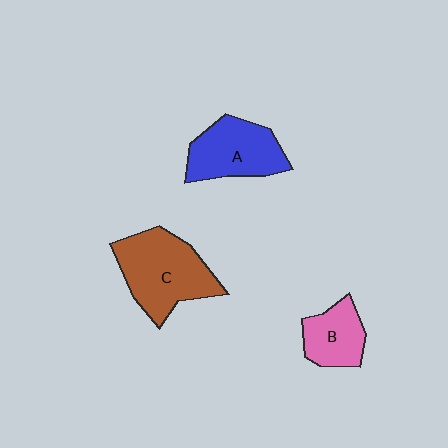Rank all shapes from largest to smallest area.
From largest to smallest: C (brown), A (blue), B (pink).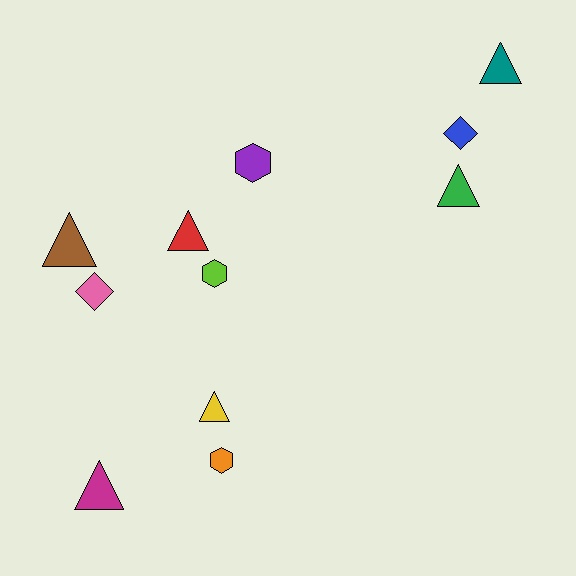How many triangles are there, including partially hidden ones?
There are 6 triangles.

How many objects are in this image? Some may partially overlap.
There are 11 objects.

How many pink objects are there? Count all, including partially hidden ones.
There is 1 pink object.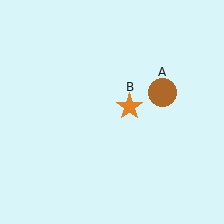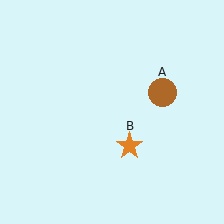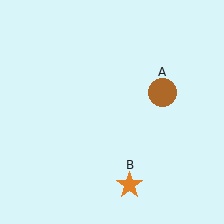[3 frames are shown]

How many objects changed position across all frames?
1 object changed position: orange star (object B).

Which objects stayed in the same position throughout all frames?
Brown circle (object A) remained stationary.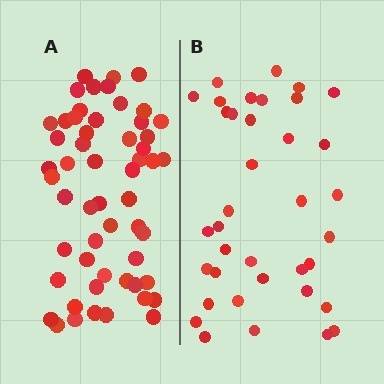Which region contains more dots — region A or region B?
Region A (the left region) has more dots.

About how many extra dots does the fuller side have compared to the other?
Region A has approximately 20 more dots than region B.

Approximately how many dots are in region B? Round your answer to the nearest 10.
About 40 dots. (The exact count is 37, which rounds to 40.)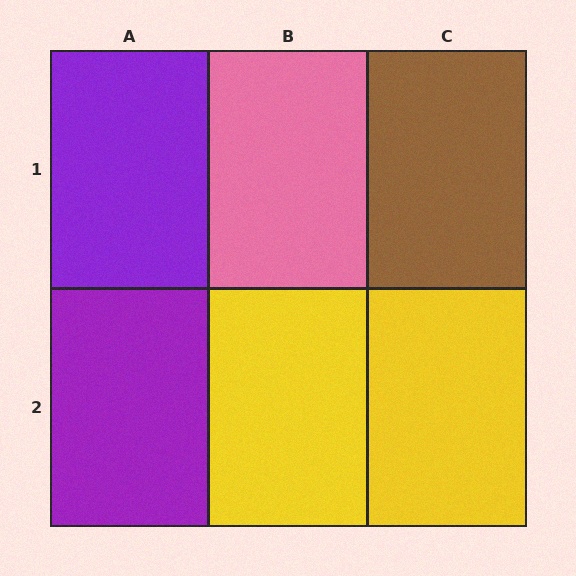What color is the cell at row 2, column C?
Yellow.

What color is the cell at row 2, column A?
Purple.